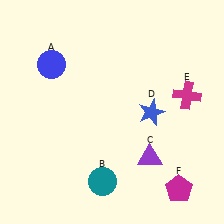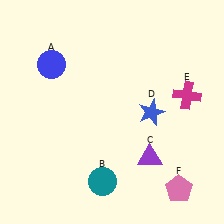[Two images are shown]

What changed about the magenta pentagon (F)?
In Image 1, F is magenta. In Image 2, it changed to pink.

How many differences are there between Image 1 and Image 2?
There is 1 difference between the two images.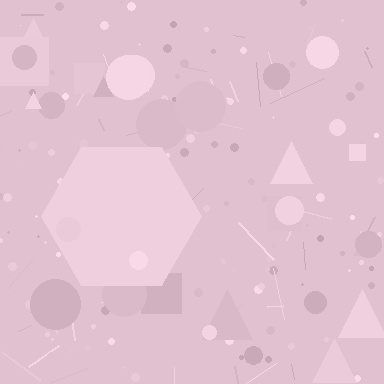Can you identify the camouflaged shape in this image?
The camouflaged shape is a hexagon.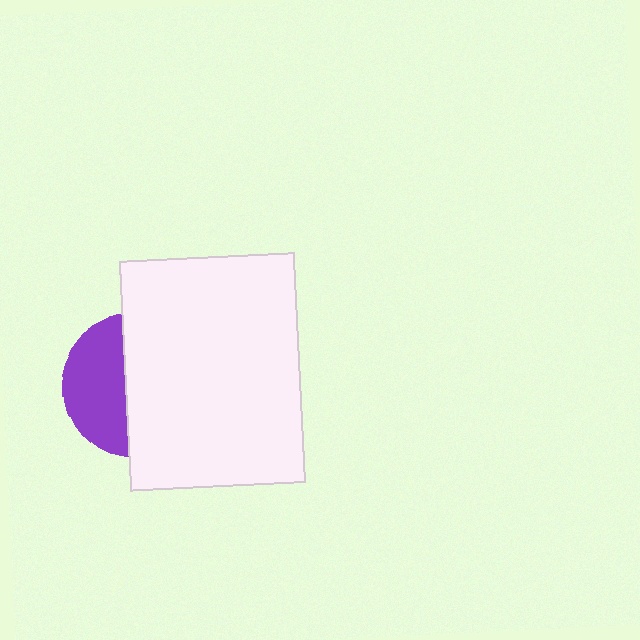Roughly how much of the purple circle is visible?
A small part of it is visible (roughly 41%).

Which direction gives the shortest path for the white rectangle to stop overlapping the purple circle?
Moving right gives the shortest separation.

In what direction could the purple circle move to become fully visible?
The purple circle could move left. That would shift it out from behind the white rectangle entirely.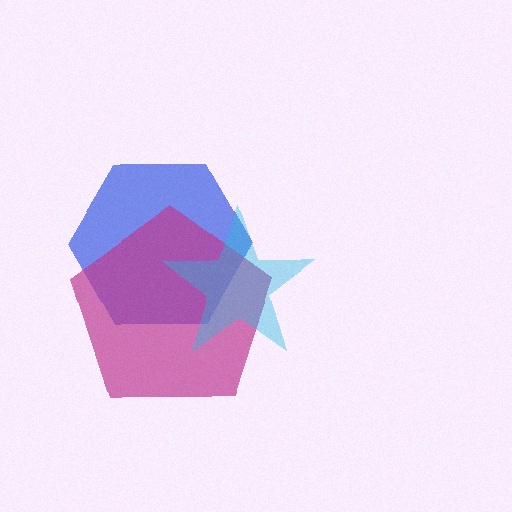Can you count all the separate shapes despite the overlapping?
Yes, there are 3 separate shapes.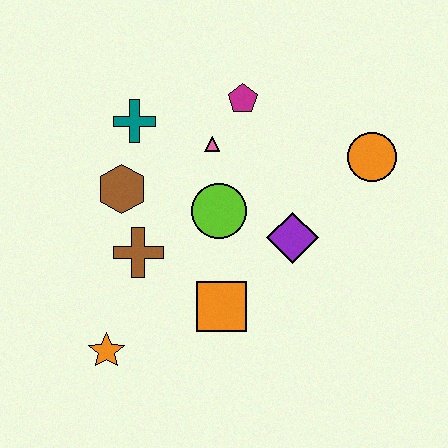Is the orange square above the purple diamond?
No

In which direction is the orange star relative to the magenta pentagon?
The orange star is below the magenta pentagon.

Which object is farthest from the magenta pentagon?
The orange star is farthest from the magenta pentagon.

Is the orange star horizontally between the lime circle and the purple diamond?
No